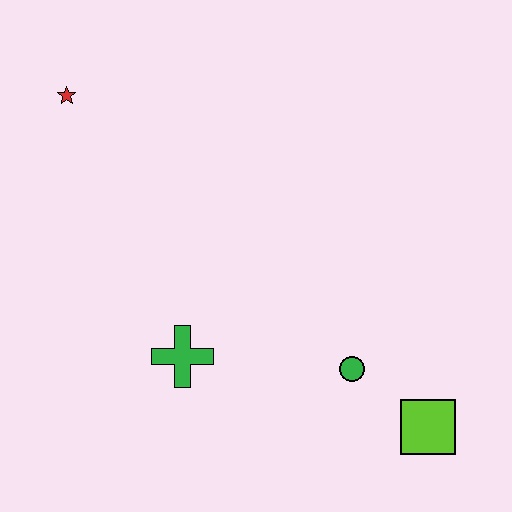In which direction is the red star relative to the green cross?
The red star is above the green cross.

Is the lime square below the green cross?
Yes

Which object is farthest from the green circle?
The red star is farthest from the green circle.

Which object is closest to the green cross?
The green circle is closest to the green cross.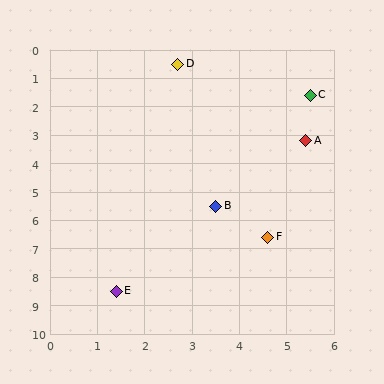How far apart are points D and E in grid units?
Points D and E are about 8.1 grid units apart.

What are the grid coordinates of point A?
Point A is at approximately (5.4, 3.2).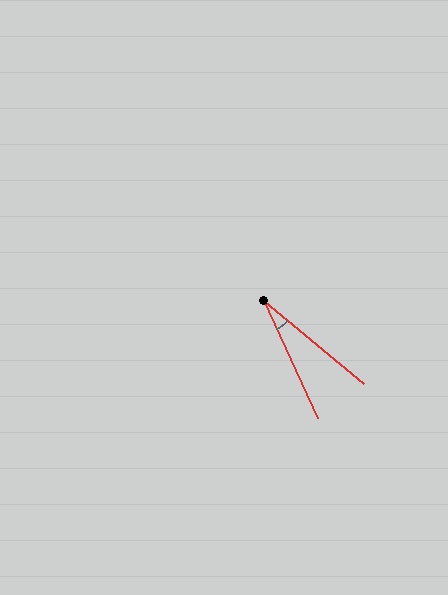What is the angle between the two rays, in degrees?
Approximately 26 degrees.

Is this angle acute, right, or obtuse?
It is acute.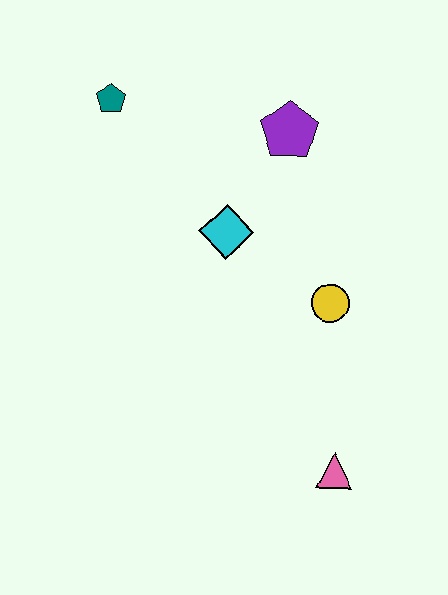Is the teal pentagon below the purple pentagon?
No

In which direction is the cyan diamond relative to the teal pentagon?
The cyan diamond is below the teal pentagon.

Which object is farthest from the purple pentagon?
The pink triangle is farthest from the purple pentagon.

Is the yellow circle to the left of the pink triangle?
Yes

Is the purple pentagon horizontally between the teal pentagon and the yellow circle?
Yes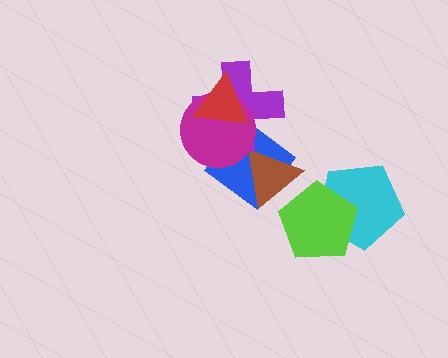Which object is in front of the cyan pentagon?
The lime pentagon is in front of the cyan pentagon.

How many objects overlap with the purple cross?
3 objects overlap with the purple cross.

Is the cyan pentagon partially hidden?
Yes, it is partially covered by another shape.